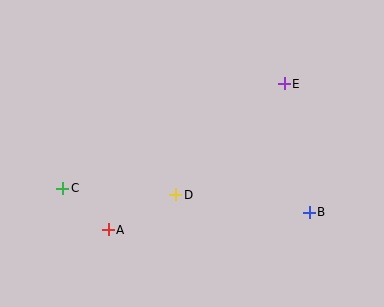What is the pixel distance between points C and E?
The distance between C and E is 245 pixels.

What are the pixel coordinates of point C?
Point C is at (63, 188).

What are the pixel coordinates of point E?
Point E is at (284, 84).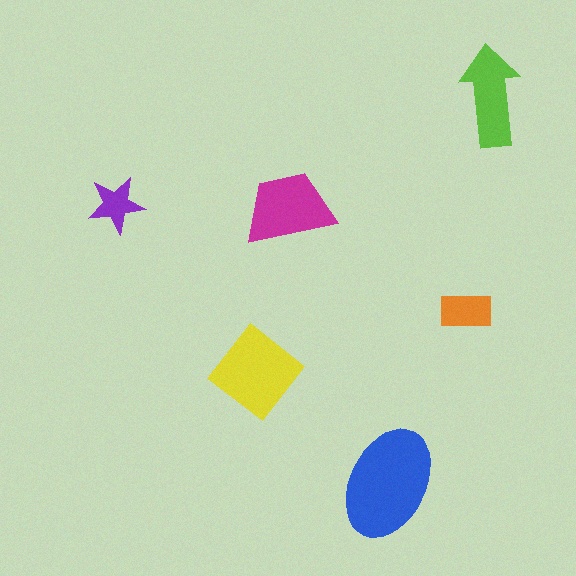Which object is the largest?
The blue ellipse.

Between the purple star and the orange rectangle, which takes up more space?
The orange rectangle.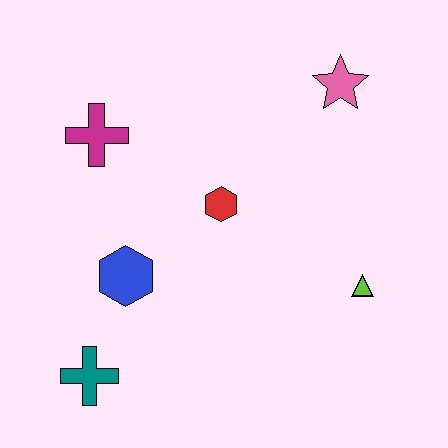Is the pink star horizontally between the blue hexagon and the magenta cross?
No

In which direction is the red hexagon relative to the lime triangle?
The red hexagon is to the left of the lime triangle.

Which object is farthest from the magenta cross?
The lime triangle is farthest from the magenta cross.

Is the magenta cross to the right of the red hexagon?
No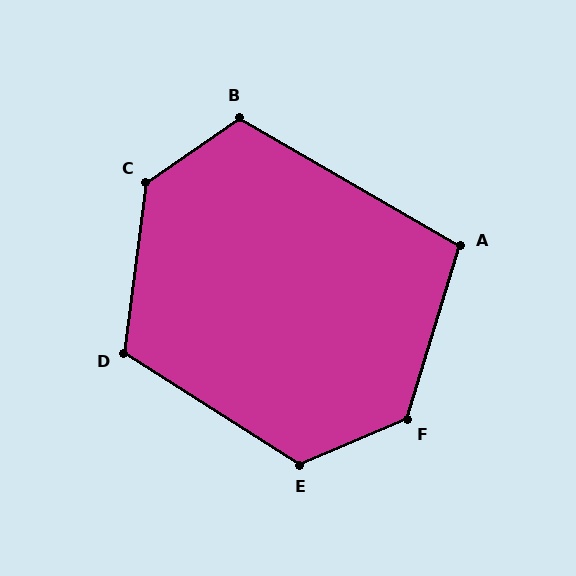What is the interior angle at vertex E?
Approximately 125 degrees (obtuse).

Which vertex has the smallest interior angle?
A, at approximately 103 degrees.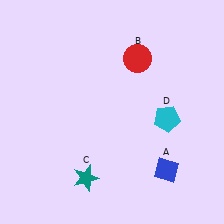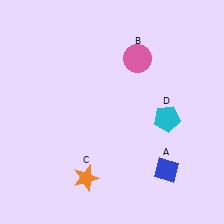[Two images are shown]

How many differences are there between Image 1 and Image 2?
There are 2 differences between the two images.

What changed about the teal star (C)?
In Image 1, C is teal. In Image 2, it changed to orange.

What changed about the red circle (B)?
In Image 1, B is red. In Image 2, it changed to pink.